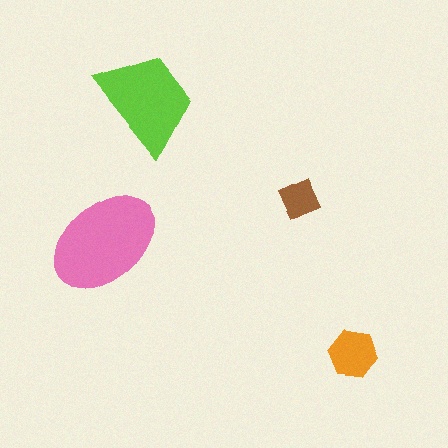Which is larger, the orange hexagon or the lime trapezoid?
The lime trapezoid.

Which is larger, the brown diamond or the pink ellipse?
The pink ellipse.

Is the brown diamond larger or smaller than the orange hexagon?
Smaller.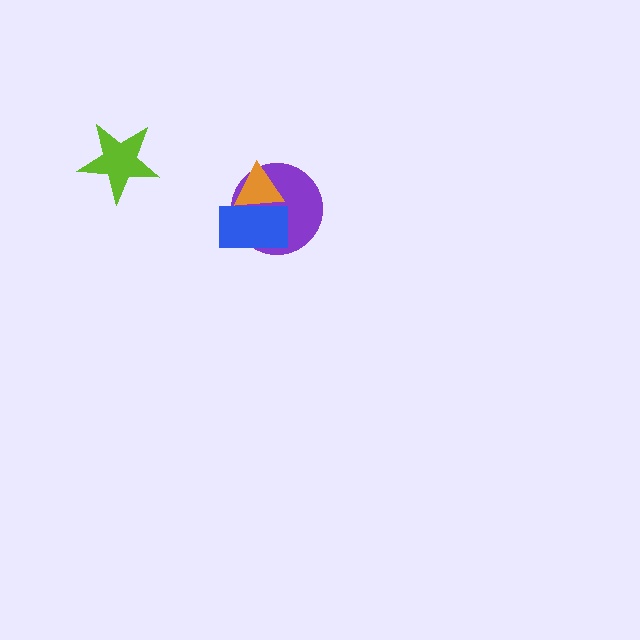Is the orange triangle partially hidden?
Yes, it is partially covered by another shape.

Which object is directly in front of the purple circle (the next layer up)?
The orange triangle is directly in front of the purple circle.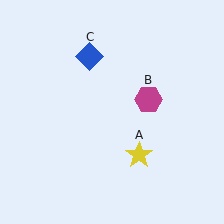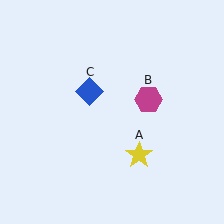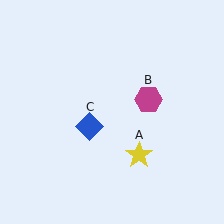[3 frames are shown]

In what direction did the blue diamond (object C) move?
The blue diamond (object C) moved down.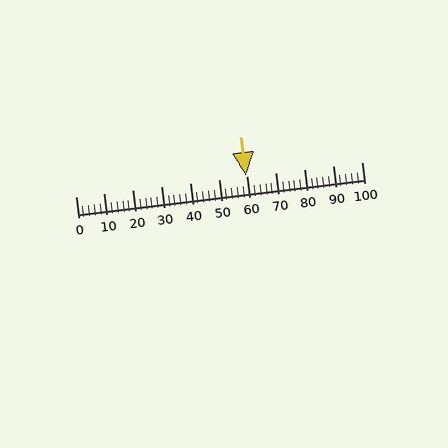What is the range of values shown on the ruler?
The ruler shows values from 0 to 100.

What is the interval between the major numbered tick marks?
The major tick marks are spaced 10 units apart.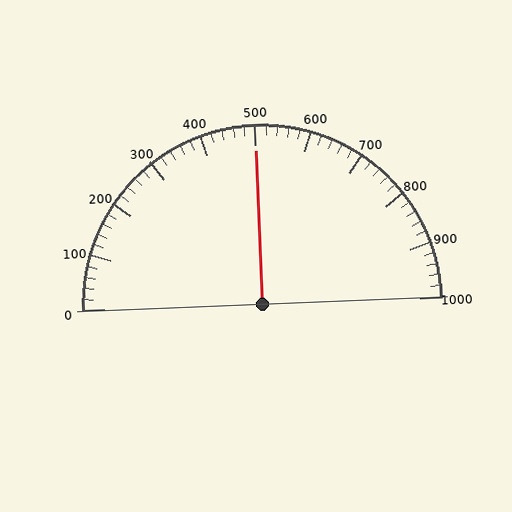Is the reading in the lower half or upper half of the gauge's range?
The reading is in the upper half of the range (0 to 1000).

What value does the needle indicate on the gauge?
The needle indicates approximately 500.